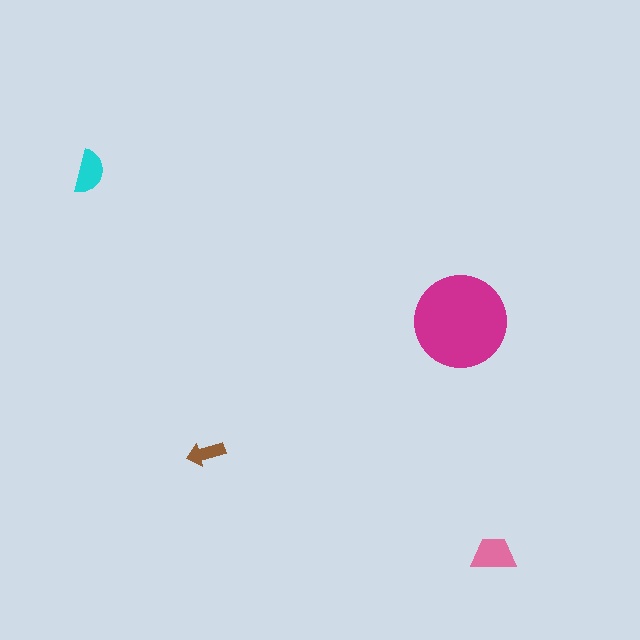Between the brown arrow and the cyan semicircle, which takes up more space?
The cyan semicircle.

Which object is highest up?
The cyan semicircle is topmost.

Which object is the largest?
The magenta circle.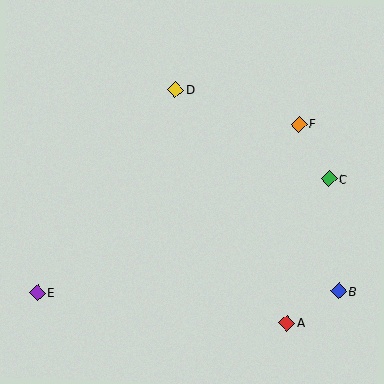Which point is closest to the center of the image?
Point D at (175, 89) is closest to the center.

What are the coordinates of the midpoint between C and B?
The midpoint between C and B is at (334, 235).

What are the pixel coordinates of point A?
Point A is at (287, 323).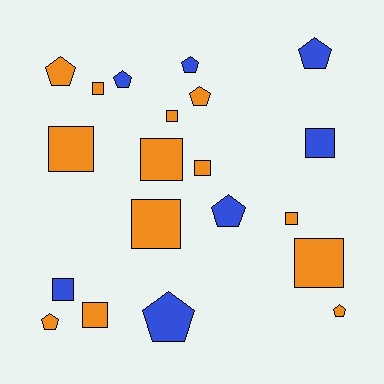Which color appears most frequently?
Orange, with 13 objects.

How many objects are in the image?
There are 20 objects.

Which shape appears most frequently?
Square, with 11 objects.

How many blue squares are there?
There are 2 blue squares.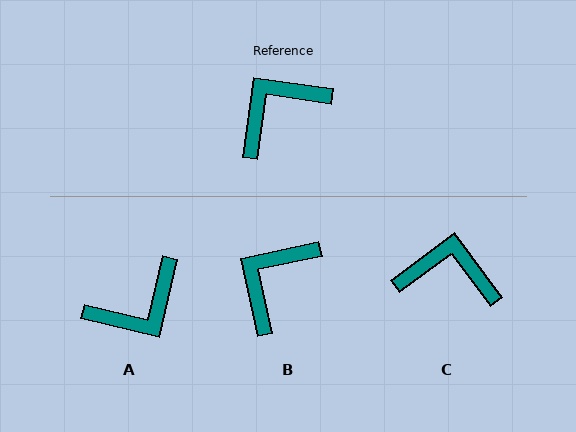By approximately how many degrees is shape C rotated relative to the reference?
Approximately 45 degrees clockwise.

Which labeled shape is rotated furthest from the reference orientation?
A, about 175 degrees away.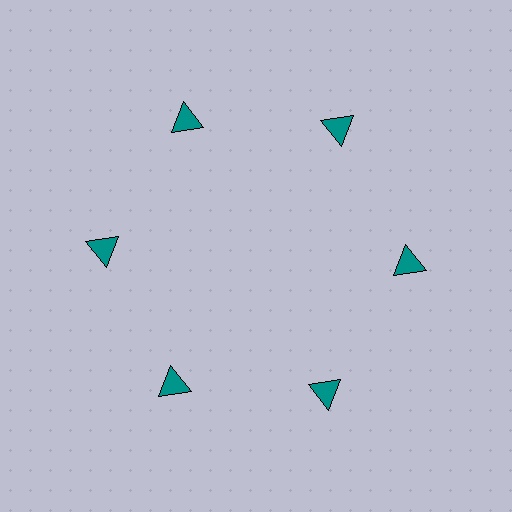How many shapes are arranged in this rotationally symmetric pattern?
There are 6 shapes, arranged in 6 groups of 1.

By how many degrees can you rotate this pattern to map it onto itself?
The pattern maps onto itself every 60 degrees of rotation.